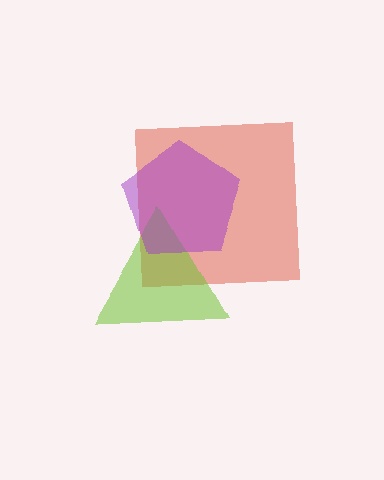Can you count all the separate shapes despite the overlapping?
Yes, there are 3 separate shapes.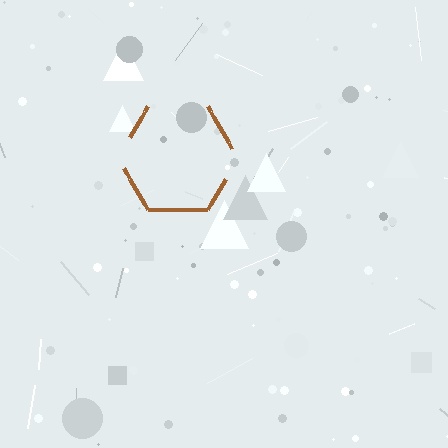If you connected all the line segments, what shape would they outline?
They would outline a hexagon.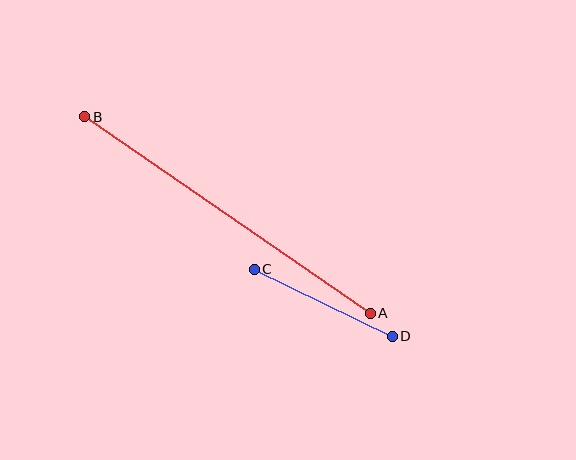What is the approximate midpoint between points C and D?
The midpoint is at approximately (323, 303) pixels.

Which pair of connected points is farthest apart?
Points A and B are farthest apart.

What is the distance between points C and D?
The distance is approximately 153 pixels.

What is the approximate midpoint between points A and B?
The midpoint is at approximately (227, 215) pixels.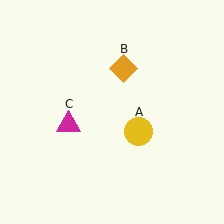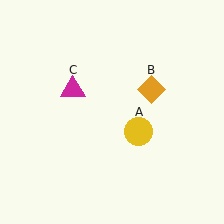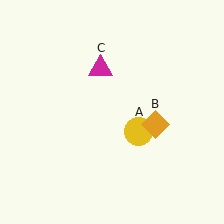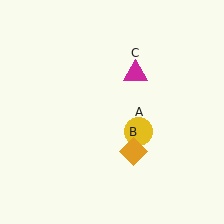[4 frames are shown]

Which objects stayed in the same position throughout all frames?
Yellow circle (object A) remained stationary.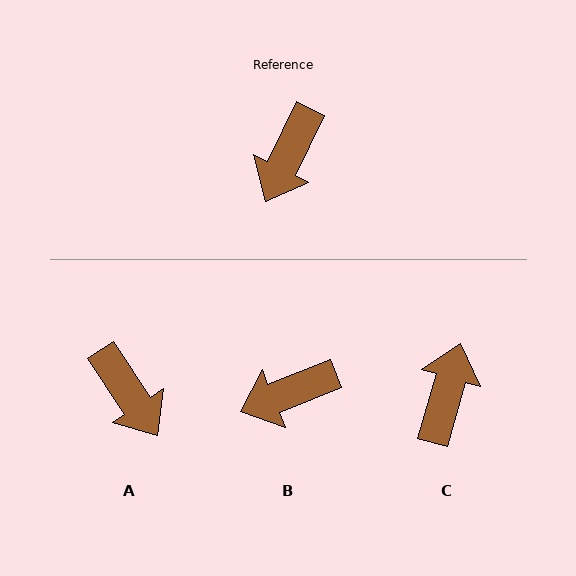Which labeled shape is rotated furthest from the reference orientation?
C, about 170 degrees away.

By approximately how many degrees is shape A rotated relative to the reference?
Approximately 60 degrees counter-clockwise.